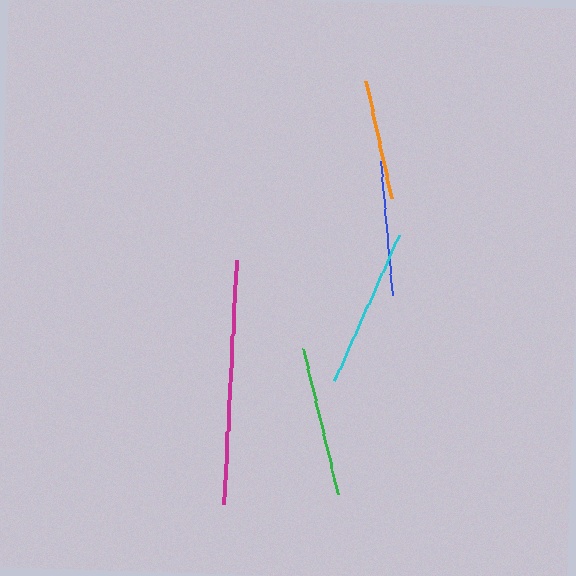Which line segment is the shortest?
The orange line is the shortest at approximately 120 pixels.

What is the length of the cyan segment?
The cyan segment is approximately 159 pixels long.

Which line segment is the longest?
The magenta line is the longest at approximately 244 pixels.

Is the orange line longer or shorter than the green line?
The green line is longer than the orange line.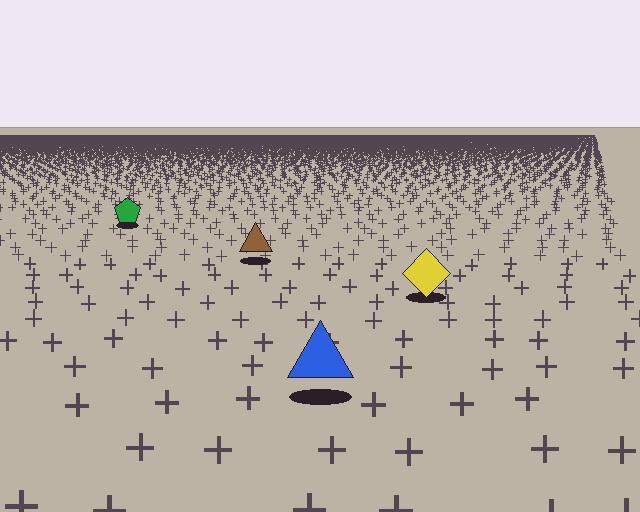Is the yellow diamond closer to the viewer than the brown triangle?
Yes. The yellow diamond is closer — you can tell from the texture gradient: the ground texture is coarser near it.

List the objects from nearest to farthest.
From nearest to farthest: the blue triangle, the yellow diamond, the brown triangle, the green pentagon.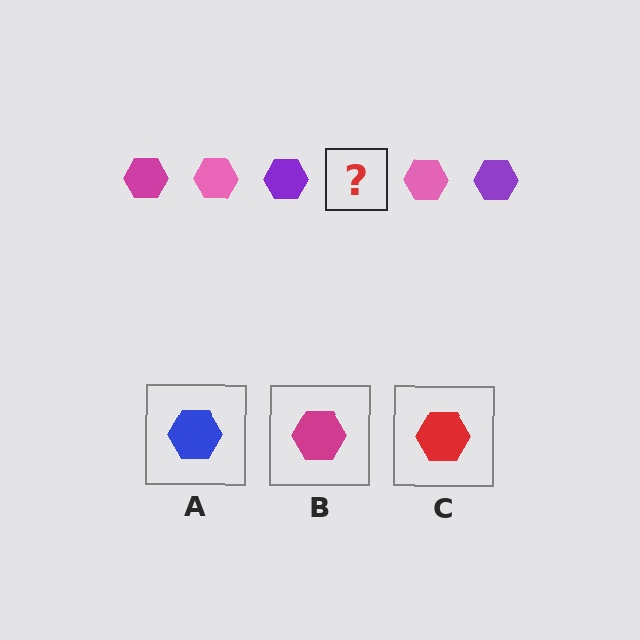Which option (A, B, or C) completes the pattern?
B.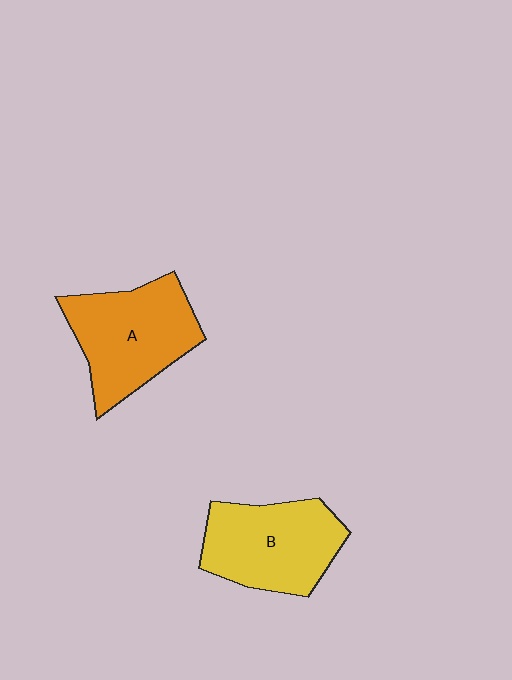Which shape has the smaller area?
Shape B (yellow).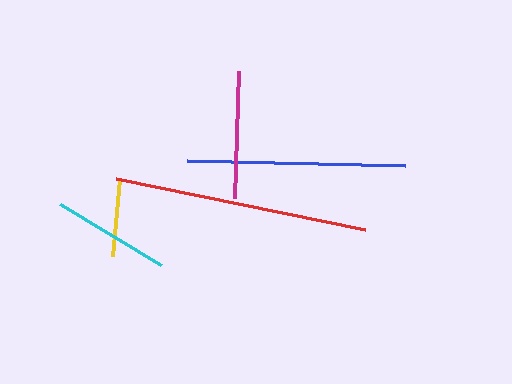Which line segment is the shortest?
The yellow line is the shortest at approximately 78 pixels.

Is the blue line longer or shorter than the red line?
The red line is longer than the blue line.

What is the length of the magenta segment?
The magenta segment is approximately 127 pixels long.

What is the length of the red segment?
The red segment is approximately 254 pixels long.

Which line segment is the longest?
The red line is the longest at approximately 254 pixels.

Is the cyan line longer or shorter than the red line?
The red line is longer than the cyan line.